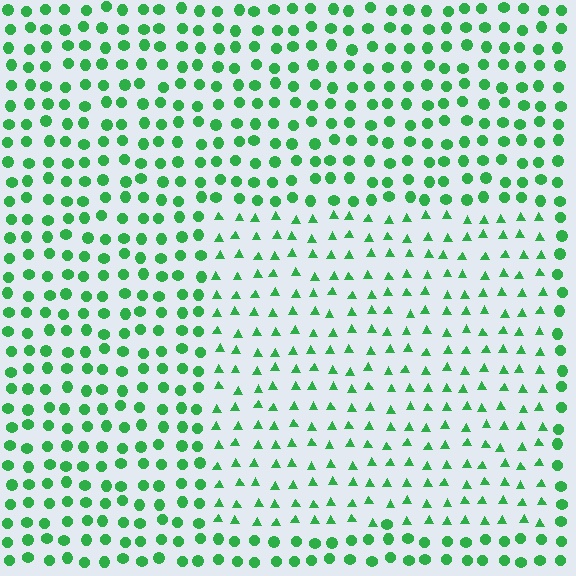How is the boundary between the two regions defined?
The boundary is defined by a change in element shape: triangles inside vs. circles outside. All elements share the same color and spacing.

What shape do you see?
I see a rectangle.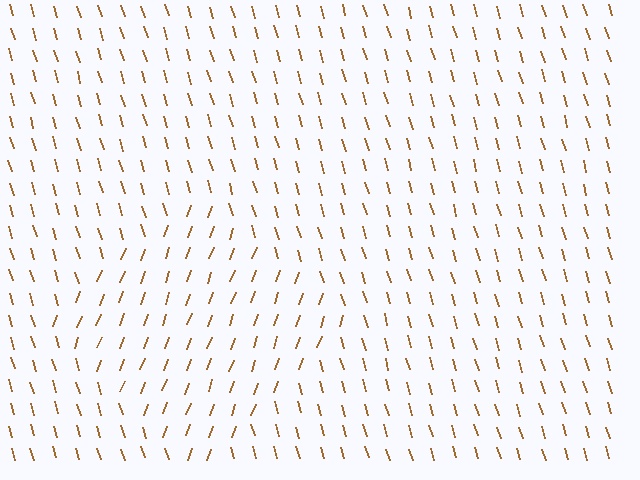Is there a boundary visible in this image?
Yes, there is a texture boundary formed by a change in line orientation.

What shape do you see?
I see a diamond.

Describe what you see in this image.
The image is filled with small brown line segments. A diamond region in the image has lines oriented differently from the surrounding lines, creating a visible texture boundary.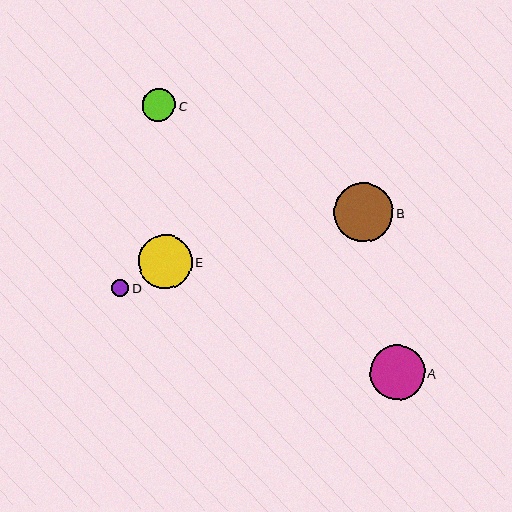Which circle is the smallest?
Circle D is the smallest with a size of approximately 17 pixels.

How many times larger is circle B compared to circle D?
Circle B is approximately 3.5 times the size of circle D.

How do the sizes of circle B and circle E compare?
Circle B and circle E are approximately the same size.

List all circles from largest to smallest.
From largest to smallest: B, A, E, C, D.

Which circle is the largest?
Circle B is the largest with a size of approximately 59 pixels.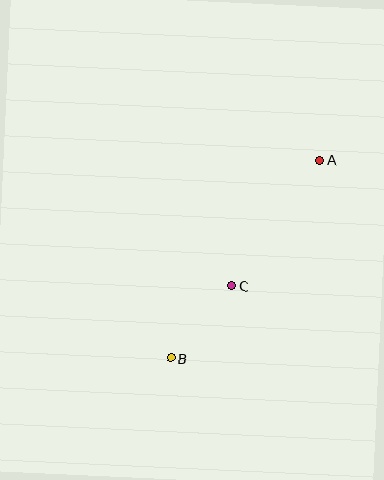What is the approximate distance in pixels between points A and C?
The distance between A and C is approximately 153 pixels.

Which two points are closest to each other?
Points B and C are closest to each other.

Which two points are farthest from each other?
Points A and B are farthest from each other.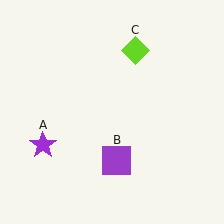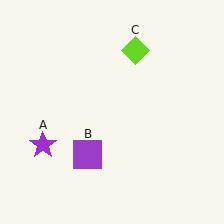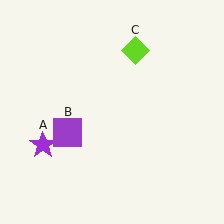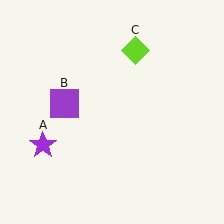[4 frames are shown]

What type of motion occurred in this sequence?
The purple square (object B) rotated clockwise around the center of the scene.